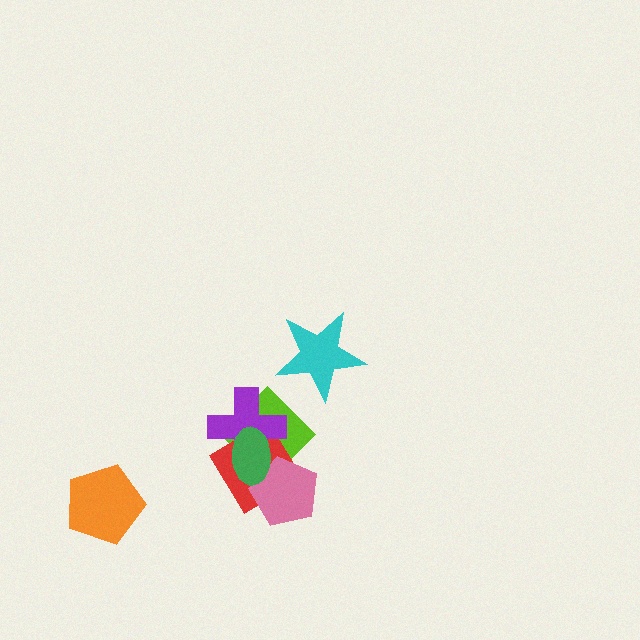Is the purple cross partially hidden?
Yes, it is partially covered by another shape.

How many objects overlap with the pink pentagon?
3 objects overlap with the pink pentagon.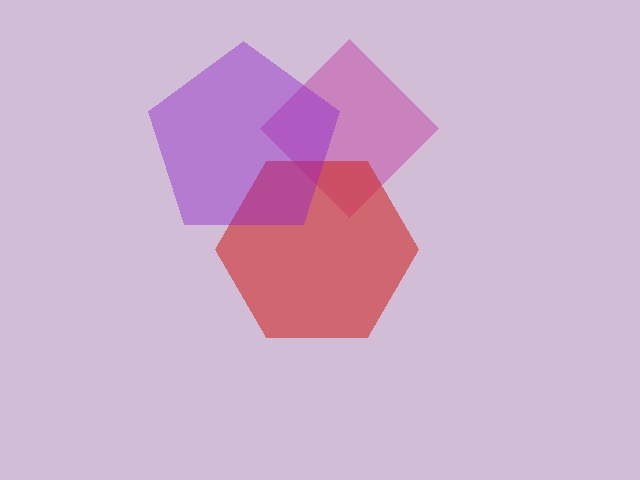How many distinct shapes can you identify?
There are 3 distinct shapes: a magenta diamond, a red hexagon, a purple pentagon.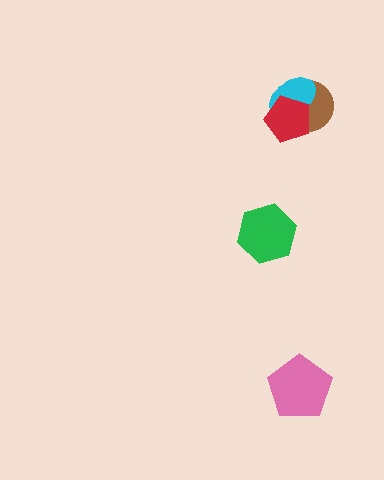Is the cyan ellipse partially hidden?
Yes, it is partially covered by another shape.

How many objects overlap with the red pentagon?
2 objects overlap with the red pentagon.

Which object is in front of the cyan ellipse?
The red pentagon is in front of the cyan ellipse.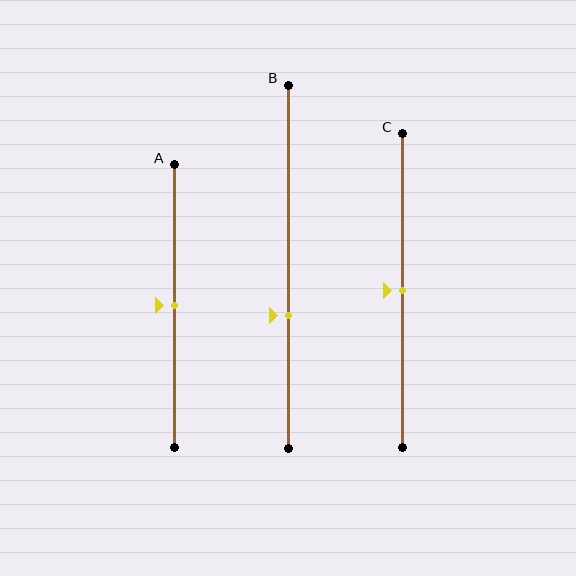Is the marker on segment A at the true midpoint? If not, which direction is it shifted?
Yes, the marker on segment A is at the true midpoint.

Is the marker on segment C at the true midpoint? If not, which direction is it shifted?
Yes, the marker on segment C is at the true midpoint.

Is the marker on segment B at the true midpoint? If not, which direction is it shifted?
No, the marker on segment B is shifted downward by about 13% of the segment length.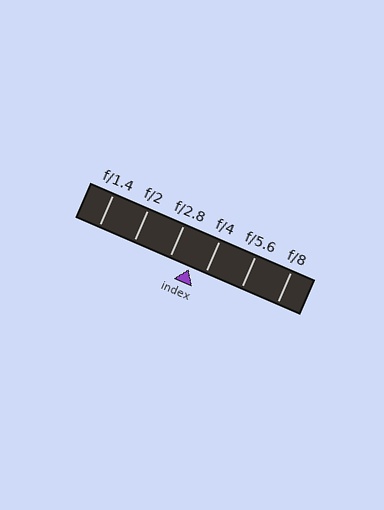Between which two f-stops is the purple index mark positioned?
The index mark is between f/2.8 and f/4.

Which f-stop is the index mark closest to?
The index mark is closest to f/4.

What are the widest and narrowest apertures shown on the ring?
The widest aperture shown is f/1.4 and the narrowest is f/8.